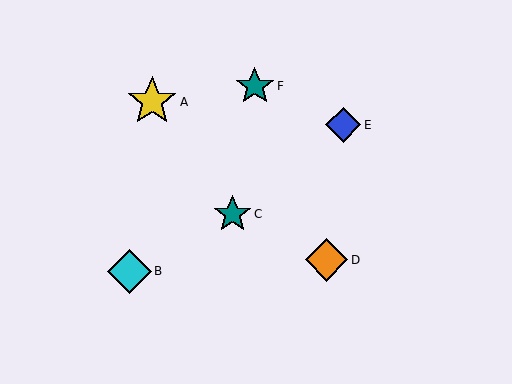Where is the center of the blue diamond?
The center of the blue diamond is at (343, 125).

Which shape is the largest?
The yellow star (labeled A) is the largest.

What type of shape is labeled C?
Shape C is a teal star.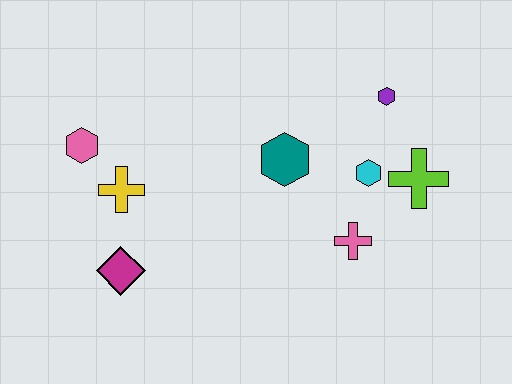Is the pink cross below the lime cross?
Yes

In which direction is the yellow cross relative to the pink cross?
The yellow cross is to the left of the pink cross.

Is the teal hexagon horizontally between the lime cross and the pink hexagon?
Yes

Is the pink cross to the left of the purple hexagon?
Yes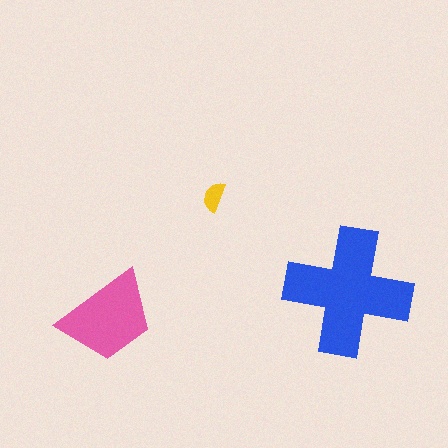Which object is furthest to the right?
The blue cross is rightmost.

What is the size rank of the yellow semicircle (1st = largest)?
3rd.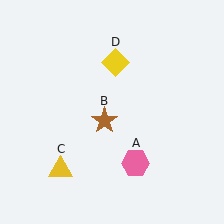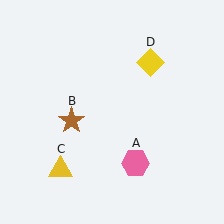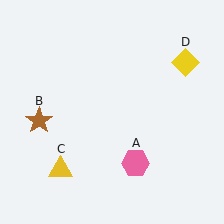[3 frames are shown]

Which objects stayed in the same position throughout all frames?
Pink hexagon (object A) and yellow triangle (object C) remained stationary.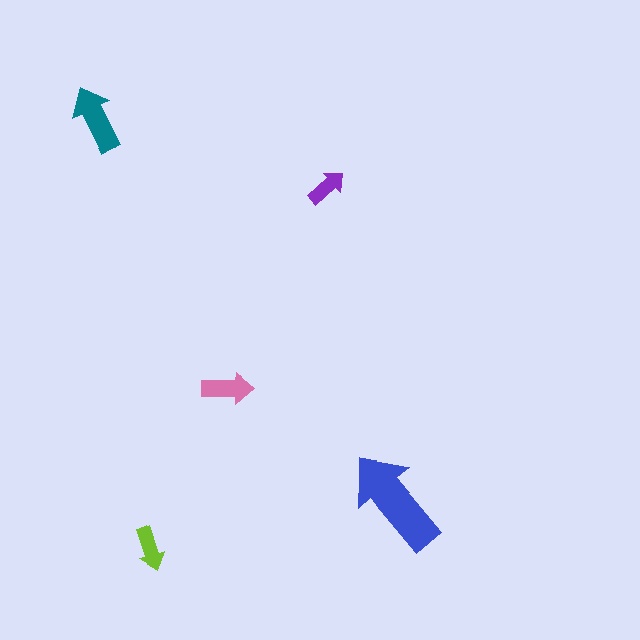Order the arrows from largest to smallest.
the blue one, the teal one, the pink one, the lime one, the purple one.